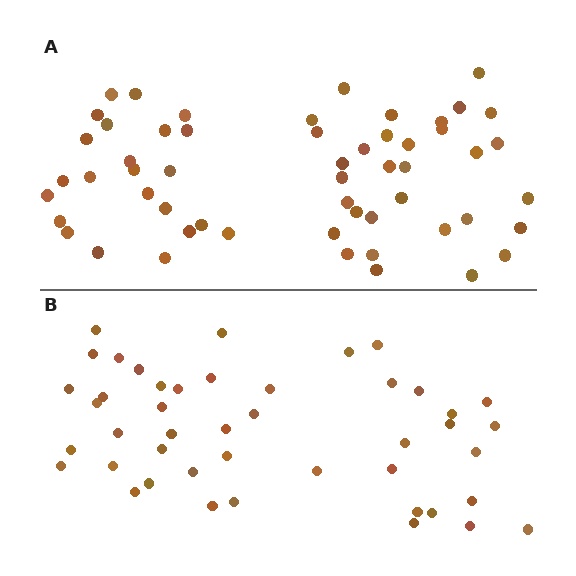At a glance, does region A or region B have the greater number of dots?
Region A (the top region) has more dots.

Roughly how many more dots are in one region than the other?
Region A has roughly 10 or so more dots than region B.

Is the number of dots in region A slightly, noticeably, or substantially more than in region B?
Region A has only slightly more — the two regions are fairly close. The ratio is roughly 1.2 to 1.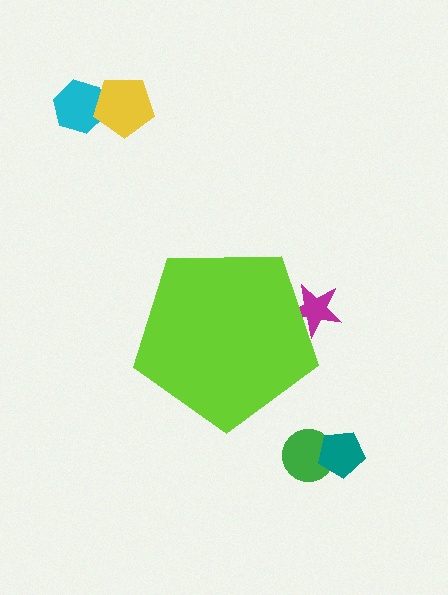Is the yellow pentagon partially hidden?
No, the yellow pentagon is fully visible.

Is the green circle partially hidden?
No, the green circle is fully visible.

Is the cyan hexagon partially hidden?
No, the cyan hexagon is fully visible.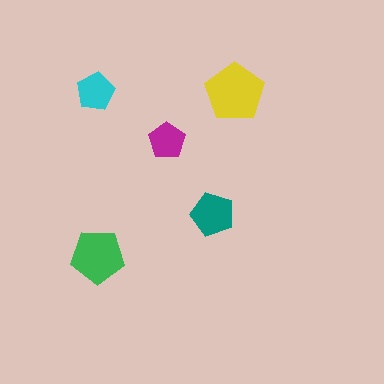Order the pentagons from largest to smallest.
the yellow one, the green one, the teal one, the cyan one, the magenta one.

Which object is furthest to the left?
The cyan pentagon is leftmost.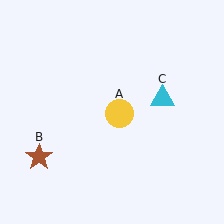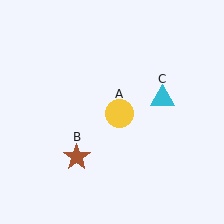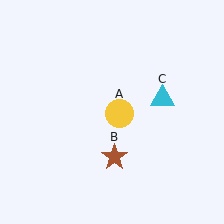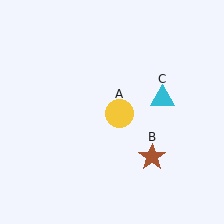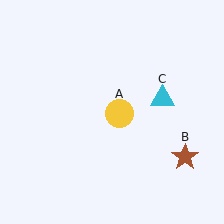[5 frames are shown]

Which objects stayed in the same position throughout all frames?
Yellow circle (object A) and cyan triangle (object C) remained stationary.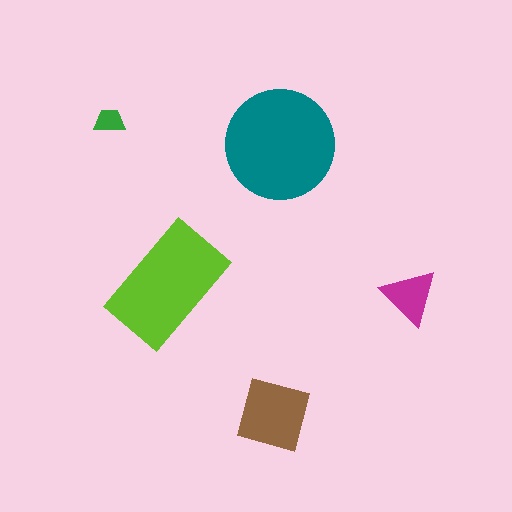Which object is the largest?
The teal circle.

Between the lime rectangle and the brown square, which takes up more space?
The lime rectangle.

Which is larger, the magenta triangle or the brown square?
The brown square.